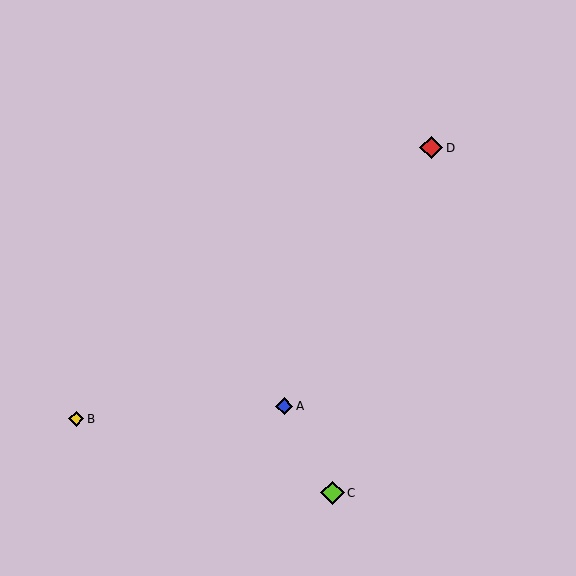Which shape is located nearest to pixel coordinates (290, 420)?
The blue diamond (labeled A) at (284, 406) is nearest to that location.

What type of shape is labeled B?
Shape B is a yellow diamond.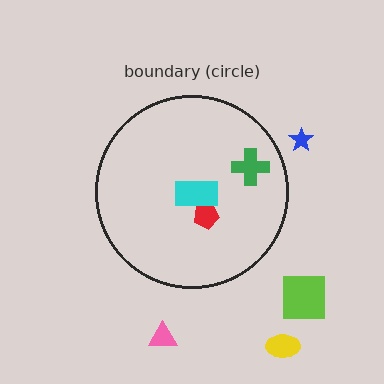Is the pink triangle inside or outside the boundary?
Outside.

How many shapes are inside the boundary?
3 inside, 4 outside.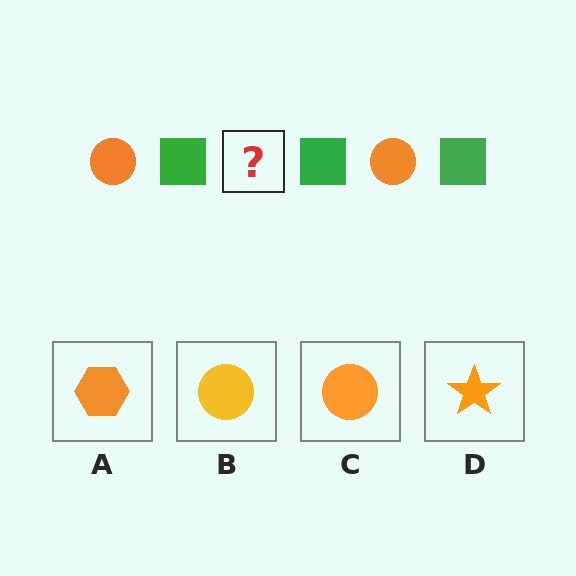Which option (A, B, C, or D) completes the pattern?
C.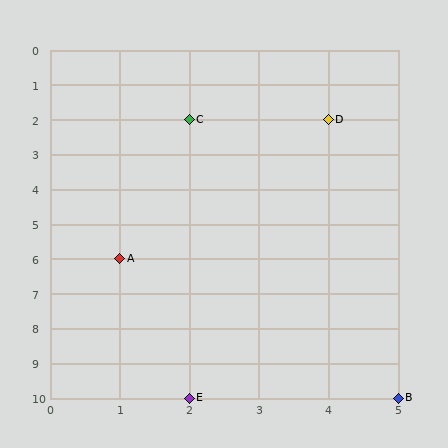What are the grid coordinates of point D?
Point D is at grid coordinates (4, 2).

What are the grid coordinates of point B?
Point B is at grid coordinates (5, 10).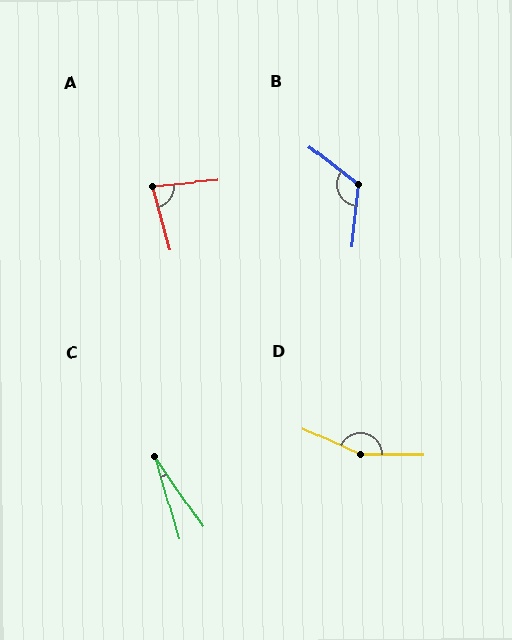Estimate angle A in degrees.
Approximately 79 degrees.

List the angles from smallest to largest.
C (18°), A (79°), B (122°), D (156°).